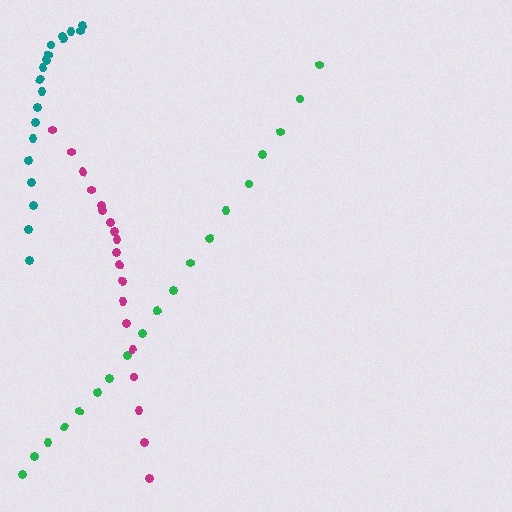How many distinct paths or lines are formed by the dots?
There are 3 distinct paths.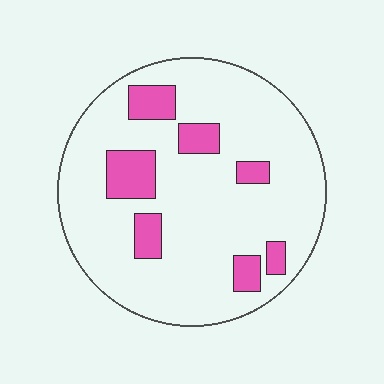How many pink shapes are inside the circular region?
7.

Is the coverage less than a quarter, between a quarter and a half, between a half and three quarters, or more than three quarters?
Less than a quarter.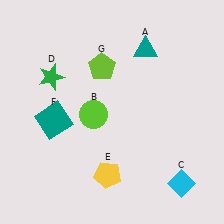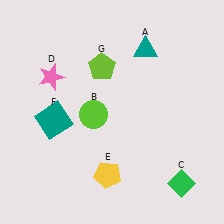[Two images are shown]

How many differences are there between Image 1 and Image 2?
There are 2 differences between the two images.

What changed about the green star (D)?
In Image 1, D is green. In Image 2, it changed to pink.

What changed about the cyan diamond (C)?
In Image 1, C is cyan. In Image 2, it changed to green.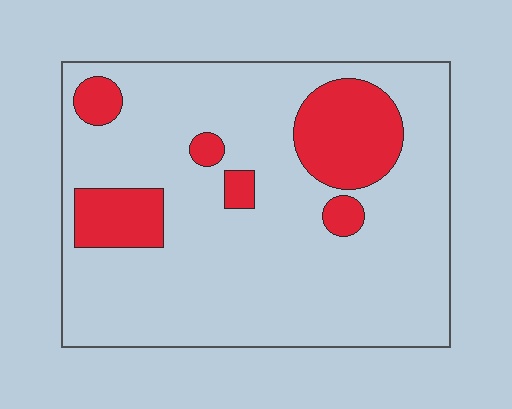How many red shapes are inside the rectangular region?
6.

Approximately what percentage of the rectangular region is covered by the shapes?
Approximately 20%.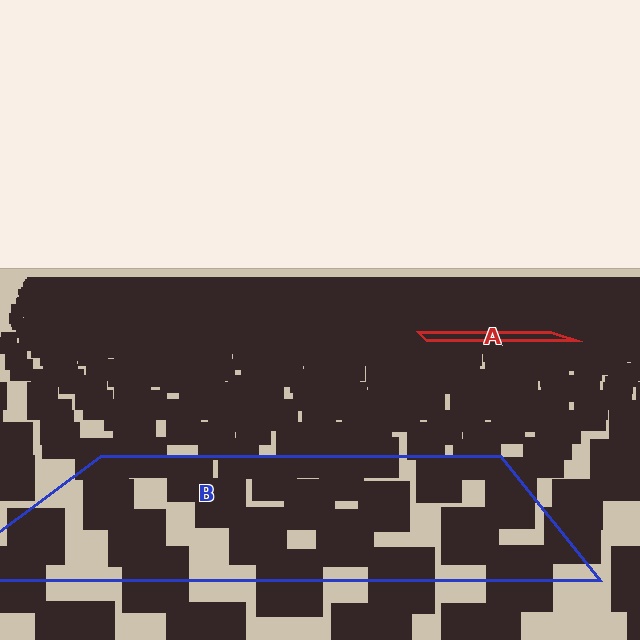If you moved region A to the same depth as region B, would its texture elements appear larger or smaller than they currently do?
They would appear larger. At a closer depth, the same texture elements are projected at a bigger on-screen size.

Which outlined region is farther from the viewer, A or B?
Region A is farther from the viewer — the texture elements inside it appear smaller and more densely packed.